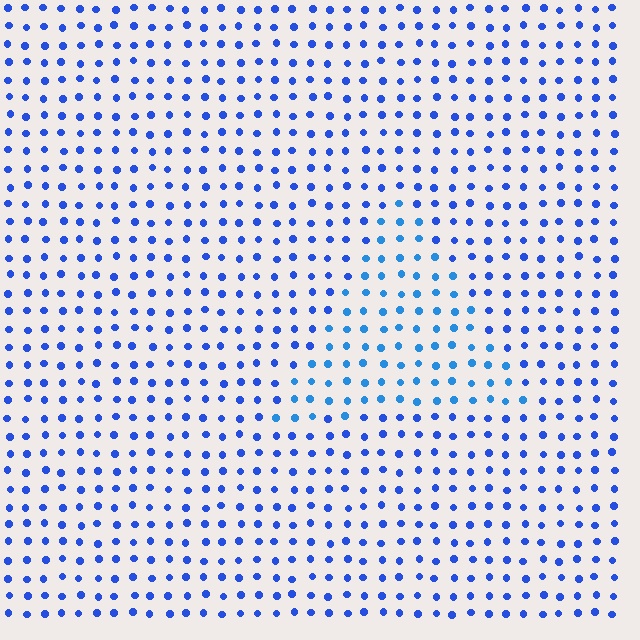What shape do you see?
I see a triangle.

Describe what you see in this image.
The image is filled with small blue elements in a uniform arrangement. A triangle-shaped region is visible where the elements are tinted to a slightly different hue, forming a subtle color boundary.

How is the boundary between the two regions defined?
The boundary is defined purely by a slight shift in hue (about 20 degrees). Spacing, size, and orientation are identical on both sides.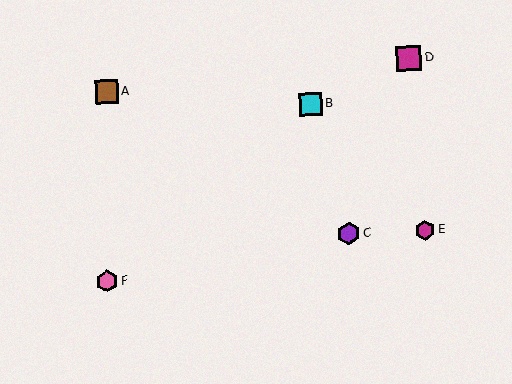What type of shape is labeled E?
Shape E is a magenta hexagon.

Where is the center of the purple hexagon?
The center of the purple hexagon is at (349, 234).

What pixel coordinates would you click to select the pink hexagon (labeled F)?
Click at (107, 281) to select the pink hexagon F.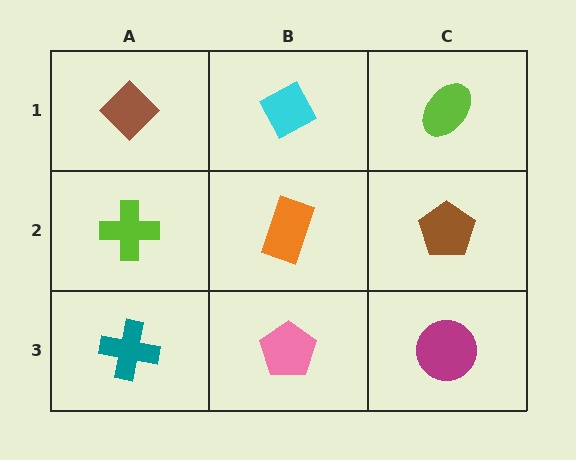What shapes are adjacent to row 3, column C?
A brown pentagon (row 2, column C), a pink pentagon (row 3, column B).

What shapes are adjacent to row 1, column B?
An orange rectangle (row 2, column B), a brown diamond (row 1, column A), a lime ellipse (row 1, column C).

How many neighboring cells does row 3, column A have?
2.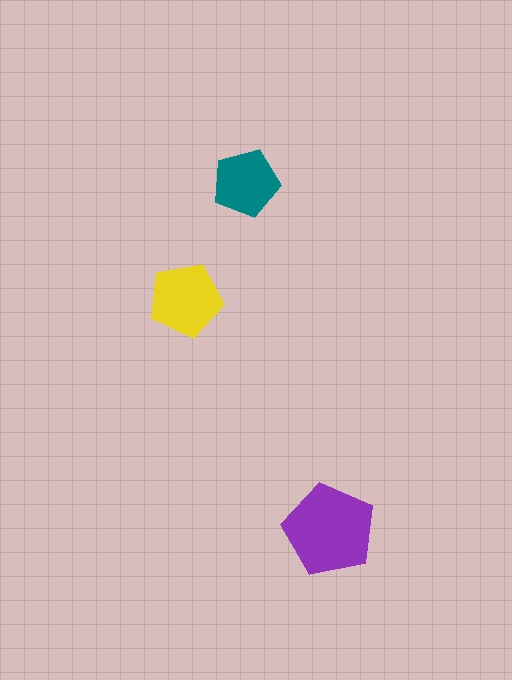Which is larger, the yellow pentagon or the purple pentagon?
The purple one.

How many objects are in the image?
There are 3 objects in the image.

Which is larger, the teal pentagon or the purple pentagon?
The purple one.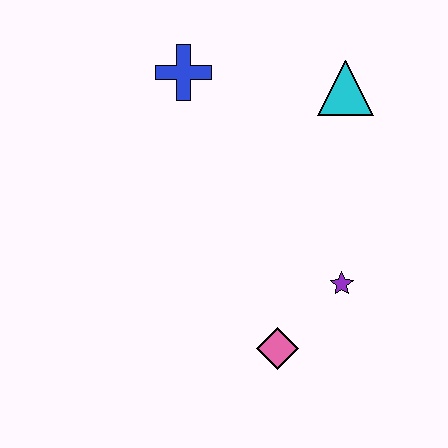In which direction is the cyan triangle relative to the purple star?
The cyan triangle is above the purple star.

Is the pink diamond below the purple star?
Yes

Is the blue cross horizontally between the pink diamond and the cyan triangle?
No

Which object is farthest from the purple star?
The blue cross is farthest from the purple star.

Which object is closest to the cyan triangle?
The blue cross is closest to the cyan triangle.